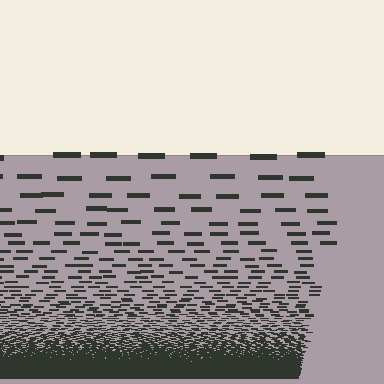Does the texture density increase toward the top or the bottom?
Density increases toward the bottom.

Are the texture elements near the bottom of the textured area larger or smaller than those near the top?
Smaller. The gradient is inverted — elements near the bottom are smaller and denser.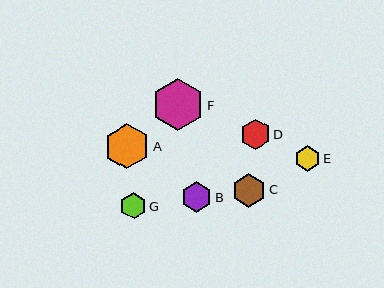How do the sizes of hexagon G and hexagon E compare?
Hexagon G and hexagon E are approximately the same size.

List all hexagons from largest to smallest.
From largest to smallest: F, A, C, B, D, G, E.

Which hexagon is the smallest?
Hexagon E is the smallest with a size of approximately 26 pixels.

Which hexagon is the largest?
Hexagon F is the largest with a size of approximately 51 pixels.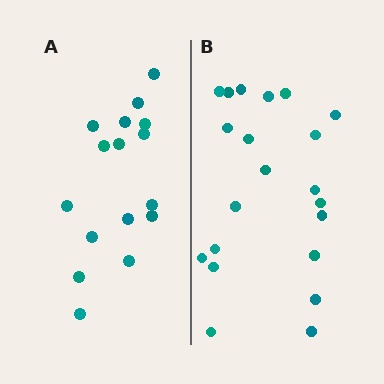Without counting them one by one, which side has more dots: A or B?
Region B (the right region) has more dots.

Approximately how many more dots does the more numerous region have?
Region B has about 5 more dots than region A.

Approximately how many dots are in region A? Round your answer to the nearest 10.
About 20 dots. (The exact count is 16, which rounds to 20.)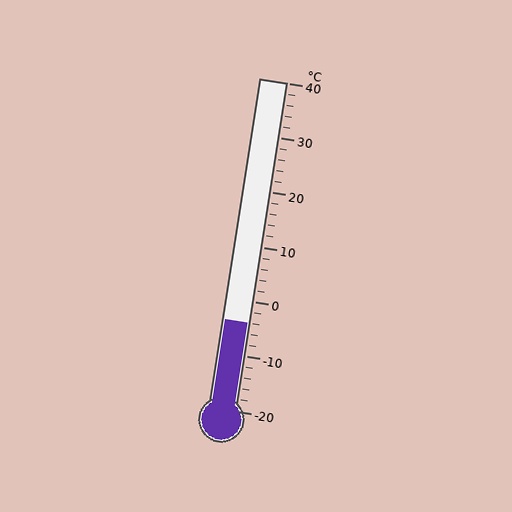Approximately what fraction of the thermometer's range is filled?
The thermometer is filled to approximately 25% of its range.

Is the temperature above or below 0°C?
The temperature is below 0°C.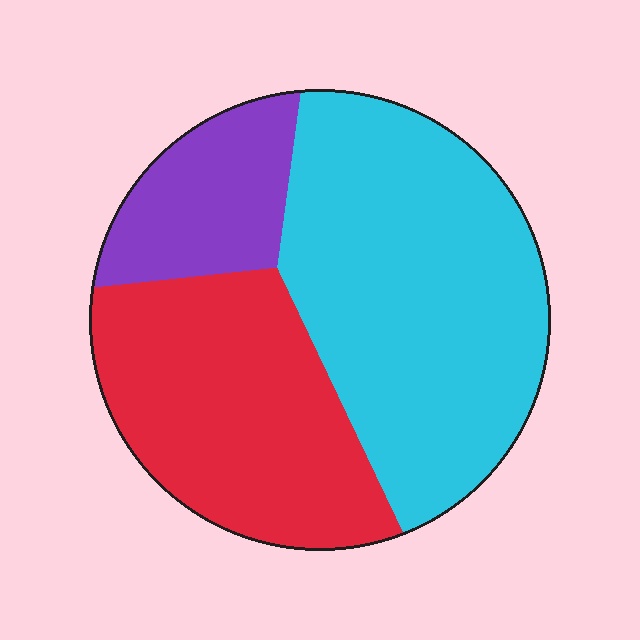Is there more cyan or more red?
Cyan.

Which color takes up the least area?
Purple, at roughly 15%.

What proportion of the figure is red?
Red takes up about one third (1/3) of the figure.